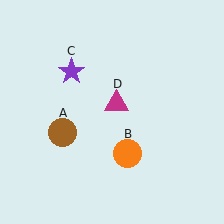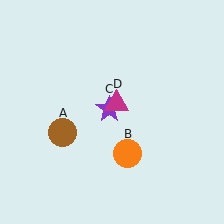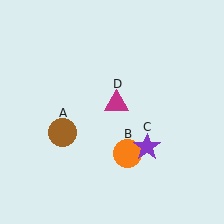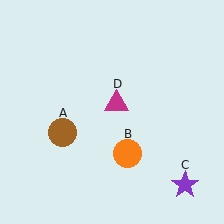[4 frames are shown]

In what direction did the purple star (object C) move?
The purple star (object C) moved down and to the right.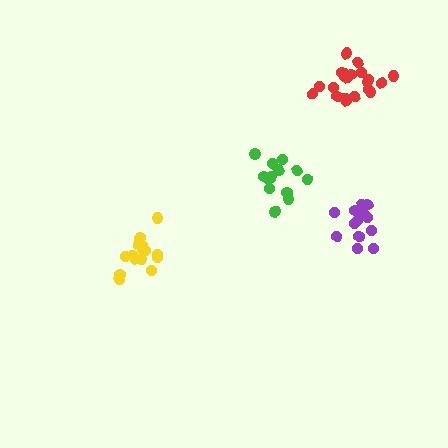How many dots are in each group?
Group 1: 15 dots, Group 2: 15 dots, Group 3: 20 dots, Group 4: 14 dots (64 total).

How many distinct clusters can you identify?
There are 4 distinct clusters.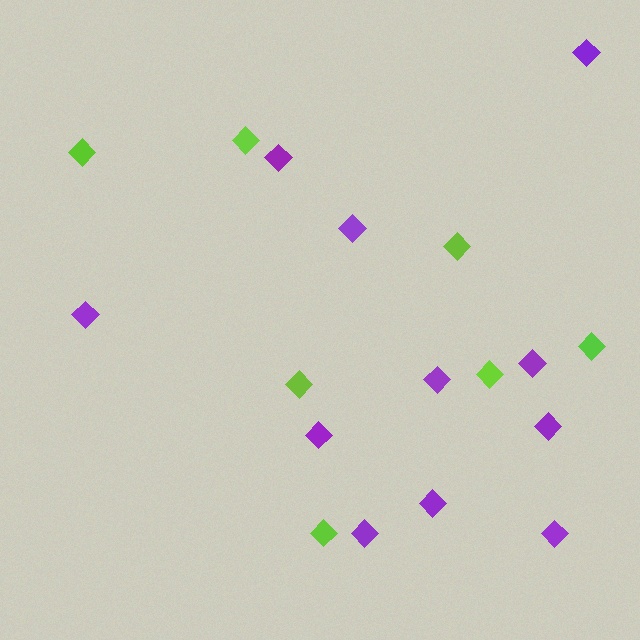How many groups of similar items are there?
There are 2 groups: one group of lime diamonds (7) and one group of purple diamonds (11).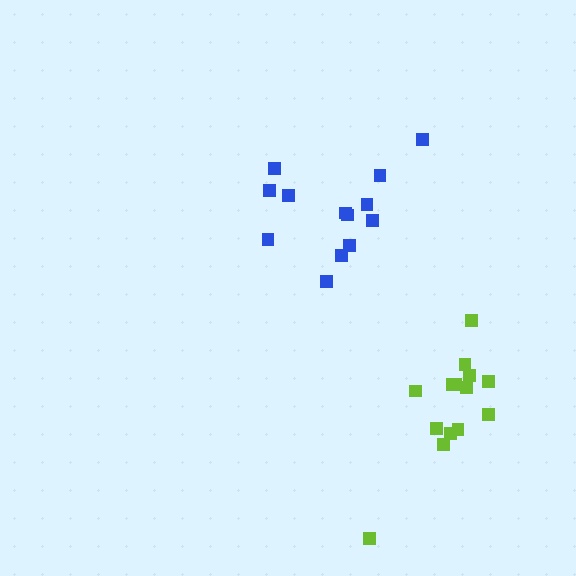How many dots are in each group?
Group 1: 13 dots, Group 2: 14 dots (27 total).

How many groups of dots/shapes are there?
There are 2 groups.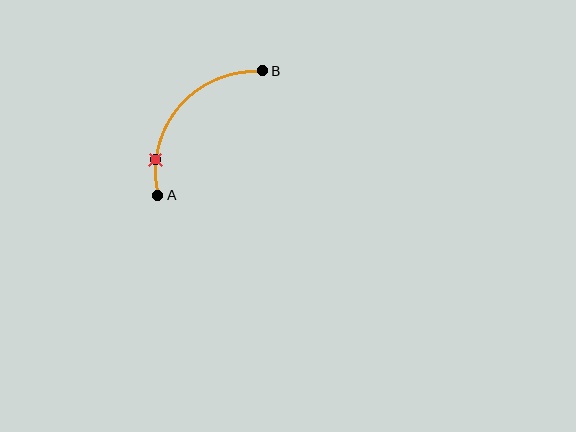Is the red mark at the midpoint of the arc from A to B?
No. The red mark lies on the arc but is closer to endpoint A. The arc midpoint would be at the point on the curve equidistant along the arc from both A and B.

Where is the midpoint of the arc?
The arc midpoint is the point on the curve farthest from the straight line joining A and B. It sits above and to the left of that line.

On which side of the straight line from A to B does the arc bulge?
The arc bulges above and to the left of the straight line connecting A and B.